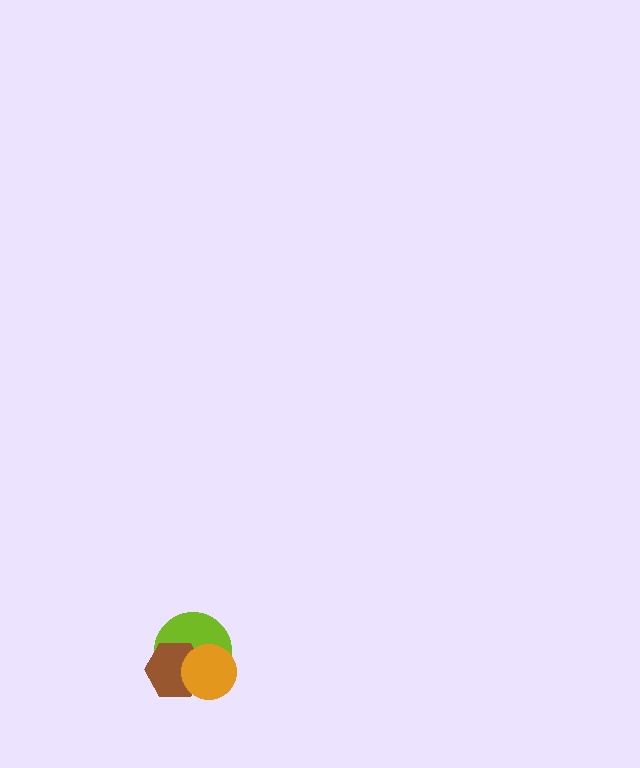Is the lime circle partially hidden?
Yes, it is partially covered by another shape.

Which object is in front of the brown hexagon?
The orange circle is in front of the brown hexagon.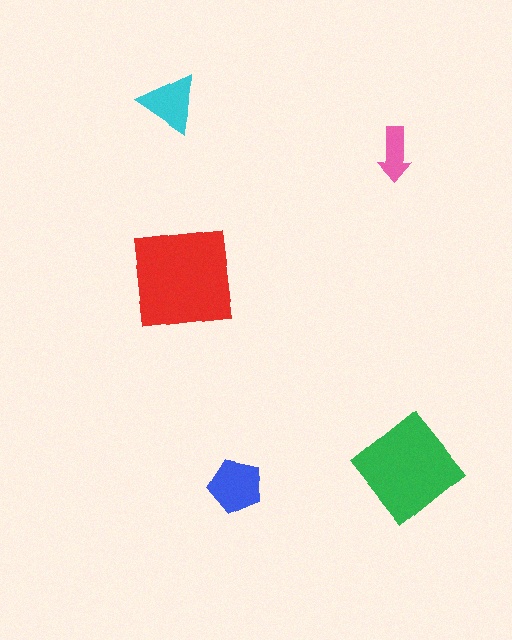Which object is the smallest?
The pink arrow.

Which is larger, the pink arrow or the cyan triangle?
The cyan triangle.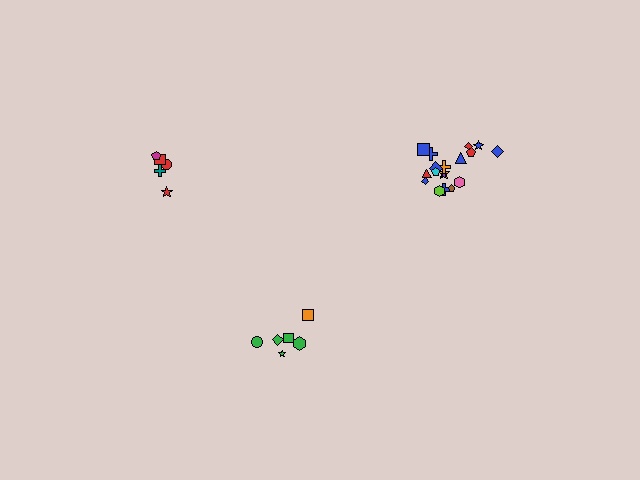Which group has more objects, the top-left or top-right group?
The top-right group.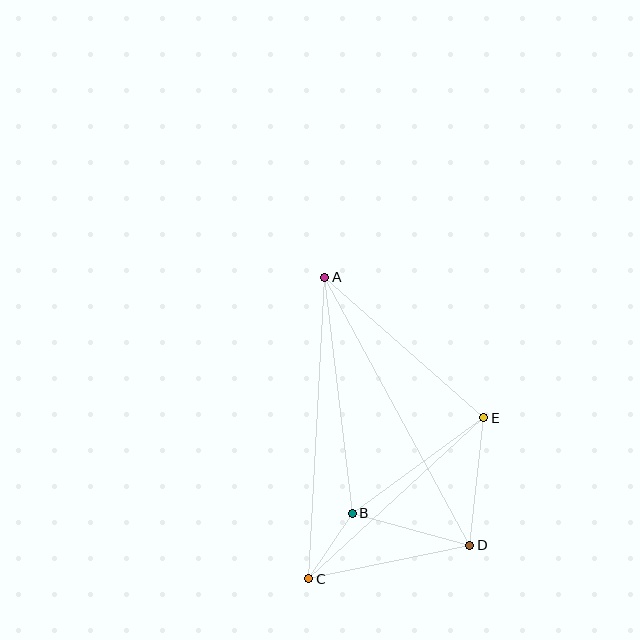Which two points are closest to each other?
Points B and C are closest to each other.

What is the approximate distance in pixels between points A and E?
The distance between A and E is approximately 212 pixels.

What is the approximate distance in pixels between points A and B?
The distance between A and B is approximately 237 pixels.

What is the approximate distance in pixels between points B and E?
The distance between B and E is approximately 162 pixels.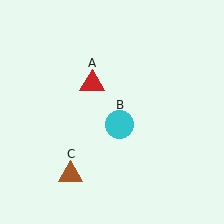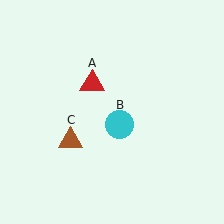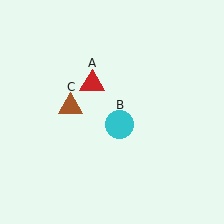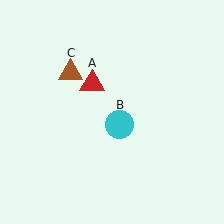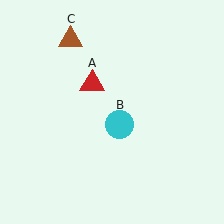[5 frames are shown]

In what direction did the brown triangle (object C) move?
The brown triangle (object C) moved up.